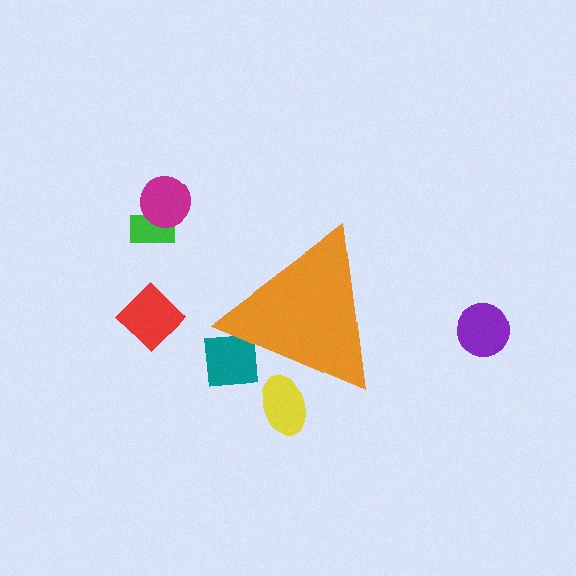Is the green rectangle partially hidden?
No, the green rectangle is fully visible.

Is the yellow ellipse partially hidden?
Yes, the yellow ellipse is partially hidden behind the orange triangle.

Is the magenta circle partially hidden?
No, the magenta circle is fully visible.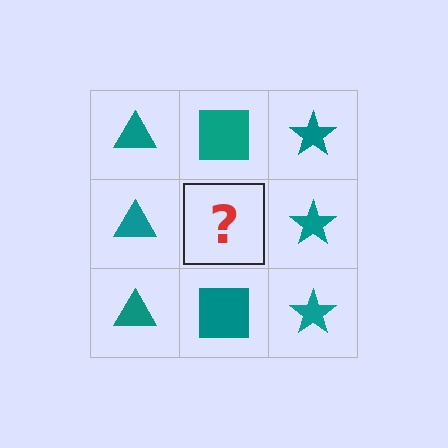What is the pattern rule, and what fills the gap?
The rule is that each column has a consistent shape. The gap should be filled with a teal square.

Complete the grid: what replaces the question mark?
The question mark should be replaced with a teal square.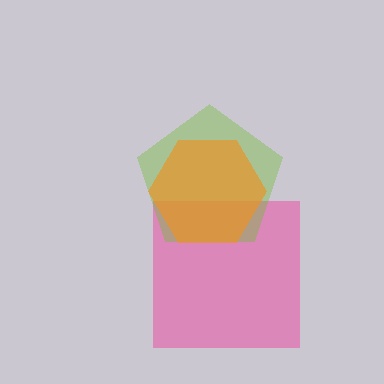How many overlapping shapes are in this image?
There are 3 overlapping shapes in the image.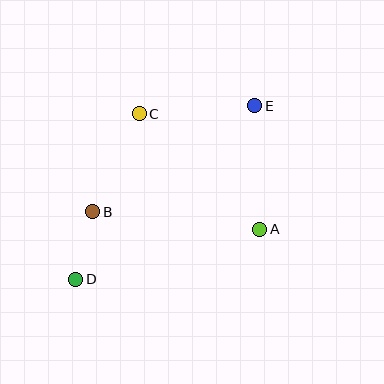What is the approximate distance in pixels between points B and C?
The distance between B and C is approximately 109 pixels.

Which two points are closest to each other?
Points B and D are closest to each other.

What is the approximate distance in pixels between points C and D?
The distance between C and D is approximately 177 pixels.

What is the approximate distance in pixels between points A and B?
The distance between A and B is approximately 168 pixels.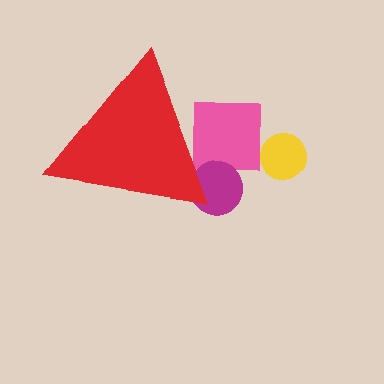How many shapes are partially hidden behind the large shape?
2 shapes are partially hidden.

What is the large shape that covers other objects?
A red triangle.